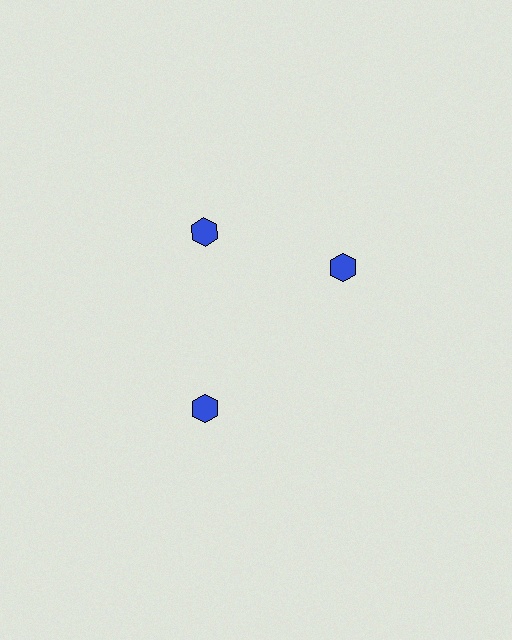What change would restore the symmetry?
The symmetry would be restored by rotating it back into even spacing with its neighbors so that all 3 hexagons sit at equal angles and equal distance from the center.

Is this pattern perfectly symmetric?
No. The 3 blue hexagons are arranged in a ring, but one element near the 3 o'clock position is rotated out of alignment along the ring, breaking the 3-fold rotational symmetry.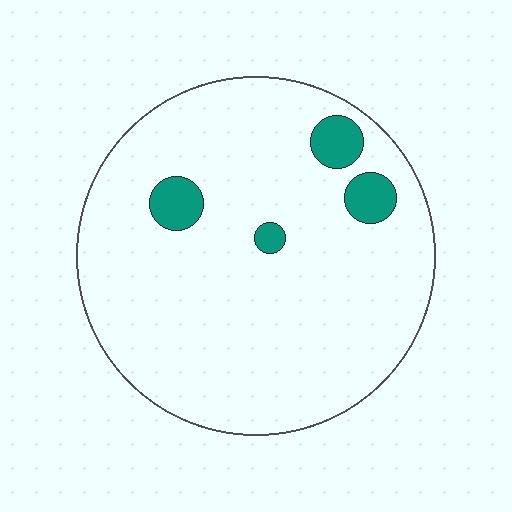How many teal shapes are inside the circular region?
4.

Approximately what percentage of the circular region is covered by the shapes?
Approximately 5%.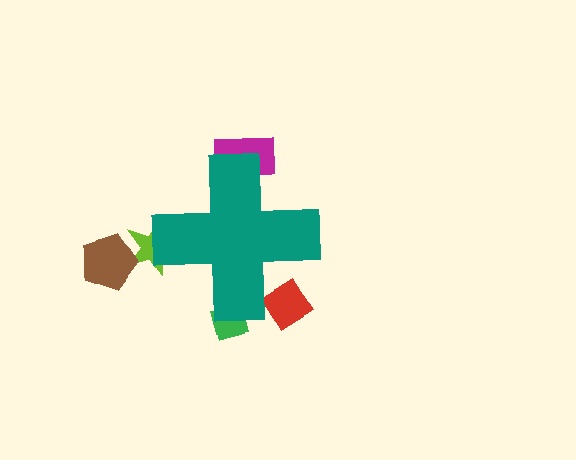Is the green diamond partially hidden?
Yes, the green diamond is partially hidden behind the teal cross.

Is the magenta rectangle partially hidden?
Yes, the magenta rectangle is partially hidden behind the teal cross.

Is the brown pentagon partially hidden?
No, the brown pentagon is fully visible.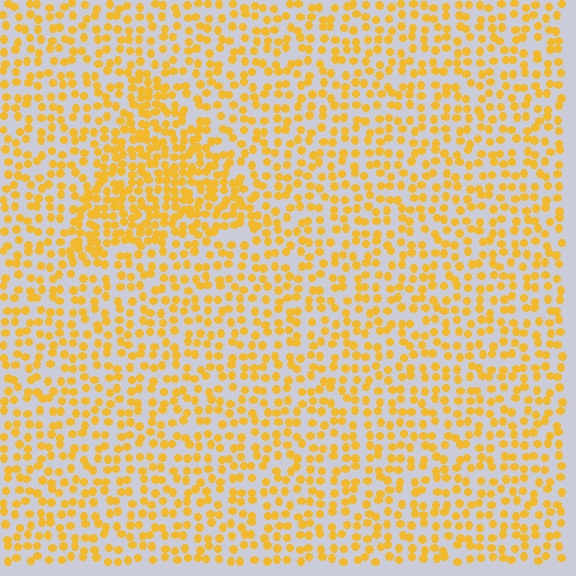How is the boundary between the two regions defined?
The boundary is defined by a change in element density (approximately 1.8x ratio). All elements are the same color, size, and shape.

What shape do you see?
I see a triangle.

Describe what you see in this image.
The image contains small yellow elements arranged at two different densities. A triangle-shaped region is visible where the elements are more densely packed than the surrounding area.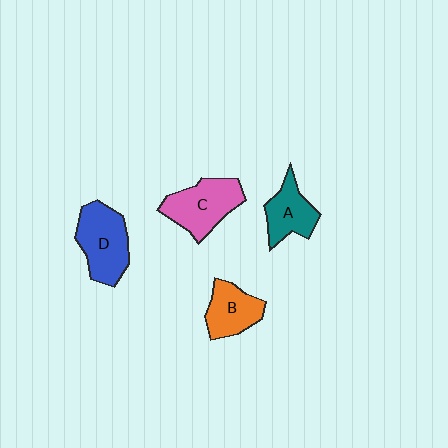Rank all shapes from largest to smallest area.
From largest to smallest: D (blue), C (pink), B (orange), A (teal).